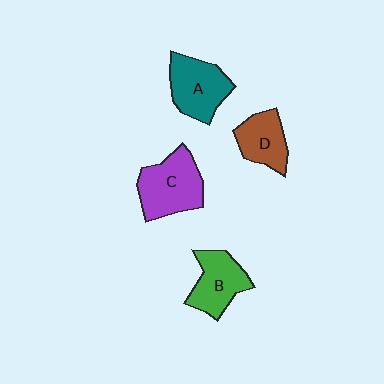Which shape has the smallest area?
Shape D (brown).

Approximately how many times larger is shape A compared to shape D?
Approximately 1.3 times.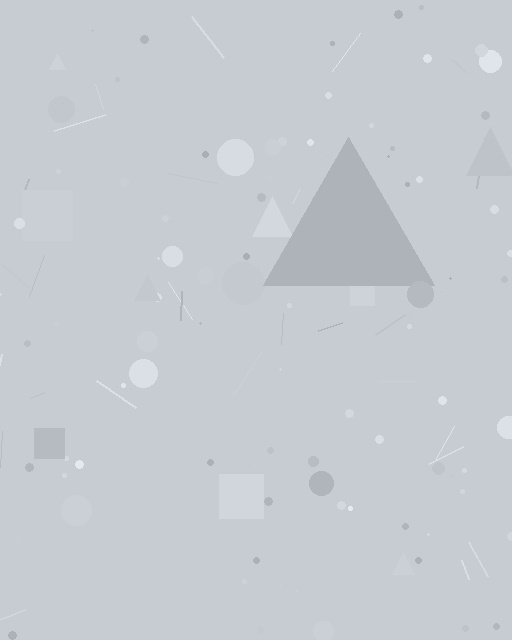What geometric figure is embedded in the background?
A triangle is embedded in the background.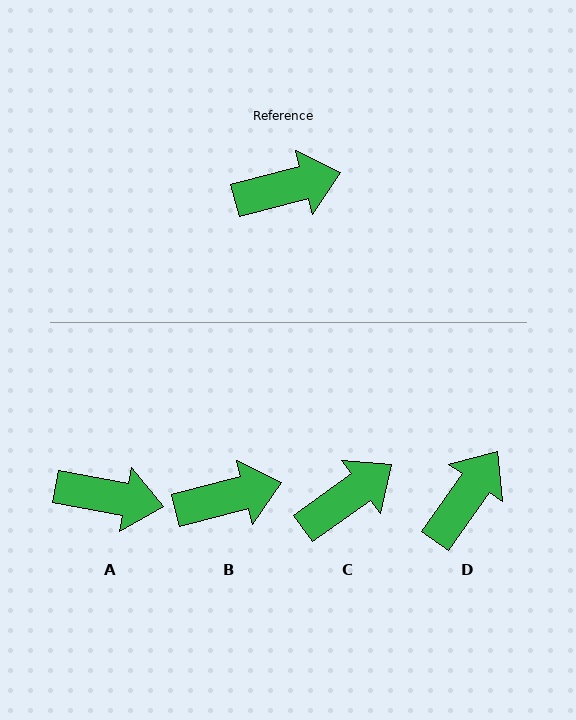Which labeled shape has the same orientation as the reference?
B.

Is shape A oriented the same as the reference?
No, it is off by about 25 degrees.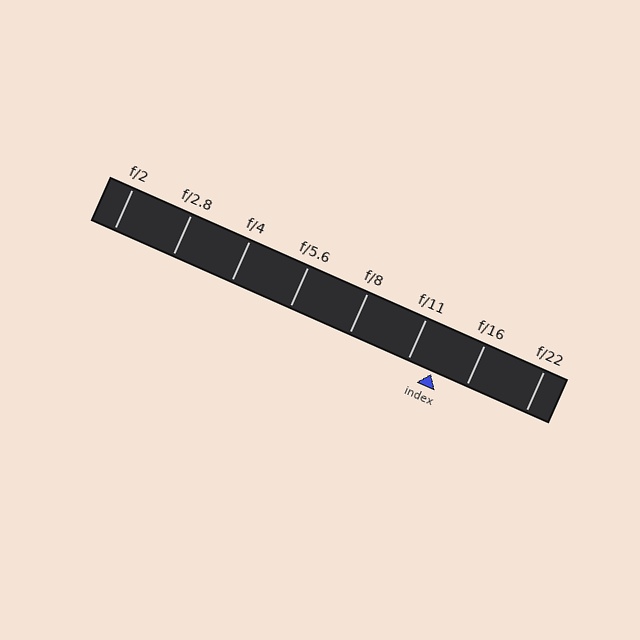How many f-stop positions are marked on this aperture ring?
There are 8 f-stop positions marked.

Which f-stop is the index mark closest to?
The index mark is closest to f/11.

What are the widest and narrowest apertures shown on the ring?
The widest aperture shown is f/2 and the narrowest is f/22.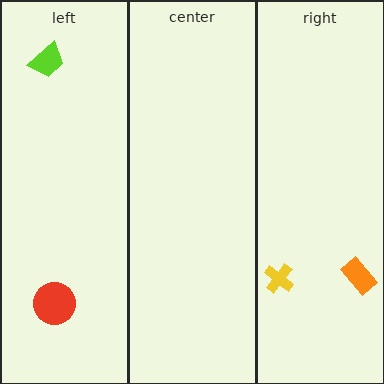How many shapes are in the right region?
2.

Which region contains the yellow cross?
The right region.